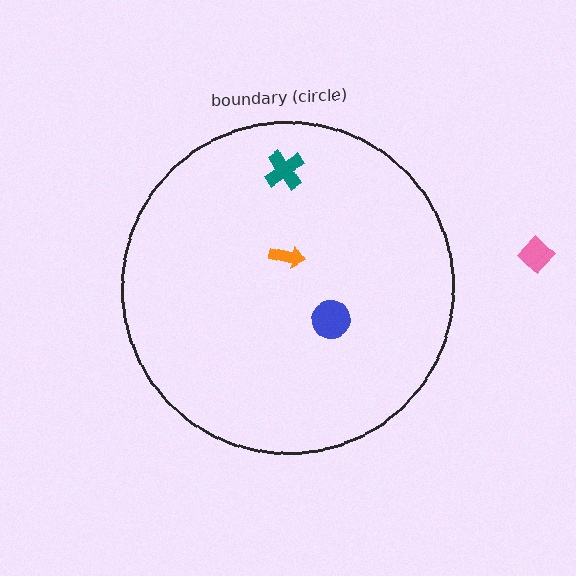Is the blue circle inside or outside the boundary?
Inside.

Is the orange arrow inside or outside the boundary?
Inside.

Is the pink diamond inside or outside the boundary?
Outside.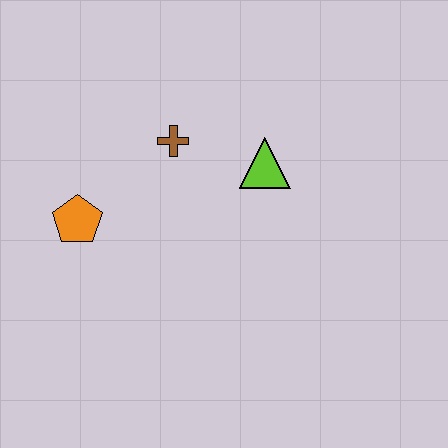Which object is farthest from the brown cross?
The orange pentagon is farthest from the brown cross.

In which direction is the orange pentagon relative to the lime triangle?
The orange pentagon is to the left of the lime triangle.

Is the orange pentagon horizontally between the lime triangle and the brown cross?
No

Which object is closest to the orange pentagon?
The brown cross is closest to the orange pentagon.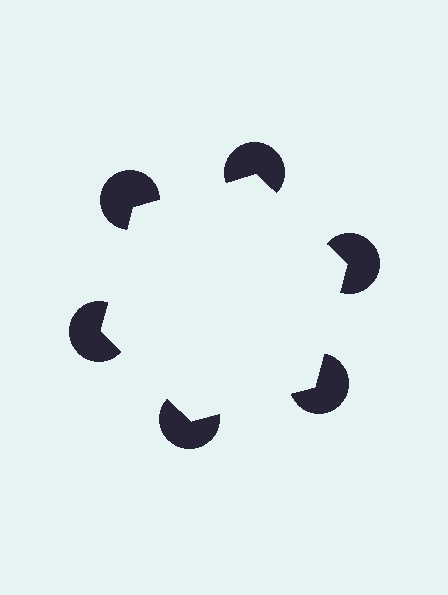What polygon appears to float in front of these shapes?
An illusory hexagon — its edges are inferred from the aligned wedge cuts in the pac-man discs, not physically drawn.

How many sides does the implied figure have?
6 sides.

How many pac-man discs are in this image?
There are 6 — one at each vertex of the illusory hexagon.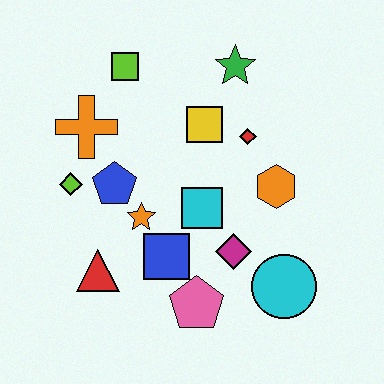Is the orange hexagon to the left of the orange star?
No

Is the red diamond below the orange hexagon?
No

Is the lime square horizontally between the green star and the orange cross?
Yes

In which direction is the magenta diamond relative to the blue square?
The magenta diamond is to the right of the blue square.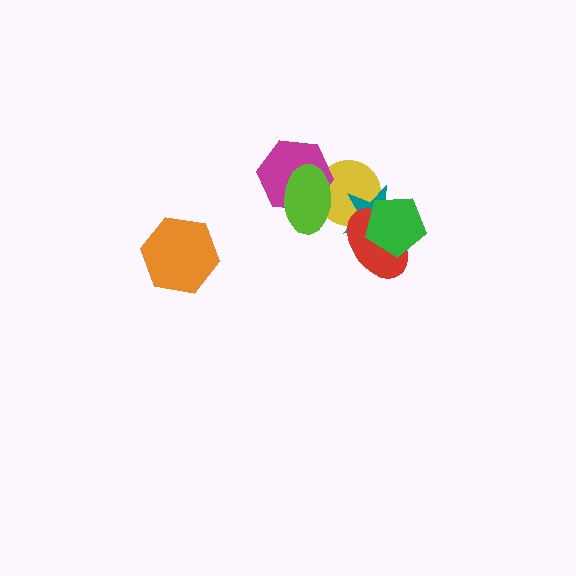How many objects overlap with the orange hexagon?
0 objects overlap with the orange hexagon.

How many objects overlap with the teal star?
3 objects overlap with the teal star.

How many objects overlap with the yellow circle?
5 objects overlap with the yellow circle.